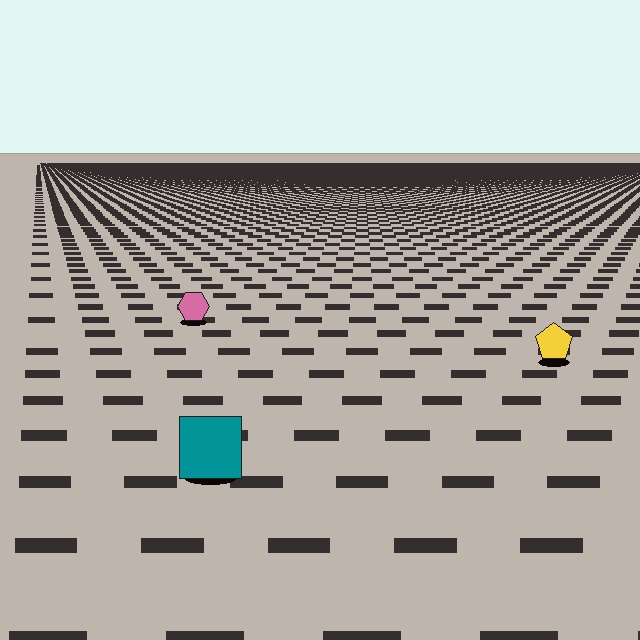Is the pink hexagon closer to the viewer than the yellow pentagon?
No. The yellow pentagon is closer — you can tell from the texture gradient: the ground texture is coarser near it.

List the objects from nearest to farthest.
From nearest to farthest: the teal square, the yellow pentagon, the pink hexagon.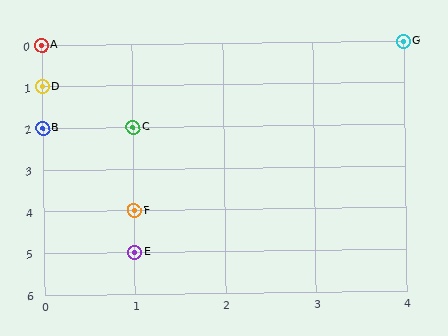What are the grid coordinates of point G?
Point G is at grid coordinates (4, 0).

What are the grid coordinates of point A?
Point A is at grid coordinates (0, 0).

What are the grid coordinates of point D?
Point D is at grid coordinates (0, 1).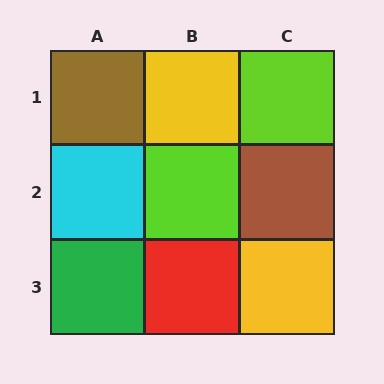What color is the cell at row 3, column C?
Yellow.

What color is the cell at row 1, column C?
Lime.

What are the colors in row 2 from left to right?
Cyan, lime, brown.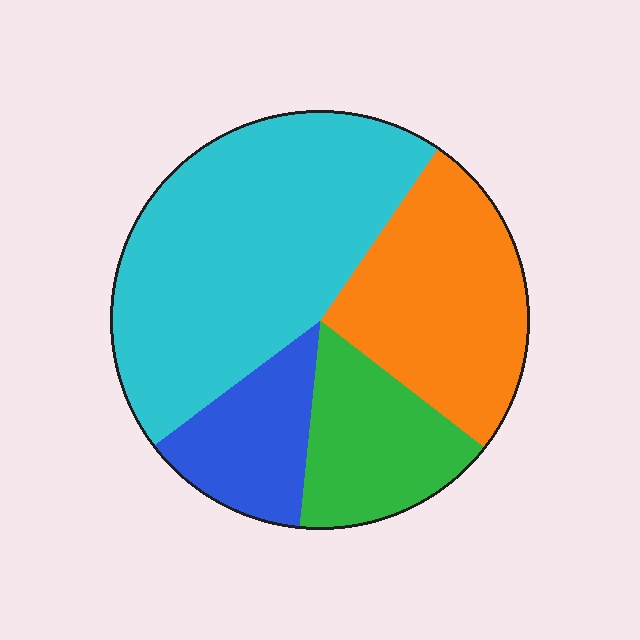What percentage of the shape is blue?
Blue takes up less than a sixth of the shape.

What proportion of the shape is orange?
Orange takes up between a quarter and a half of the shape.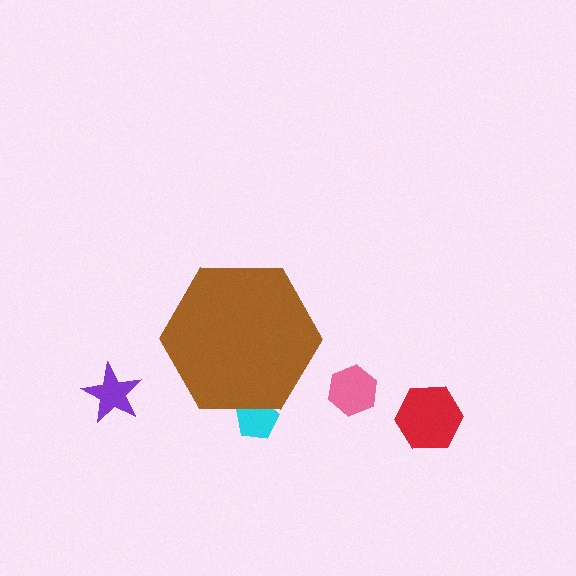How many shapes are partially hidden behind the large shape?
1 shape is partially hidden.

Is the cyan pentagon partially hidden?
Yes, the cyan pentagon is partially hidden behind the brown hexagon.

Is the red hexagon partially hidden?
No, the red hexagon is fully visible.